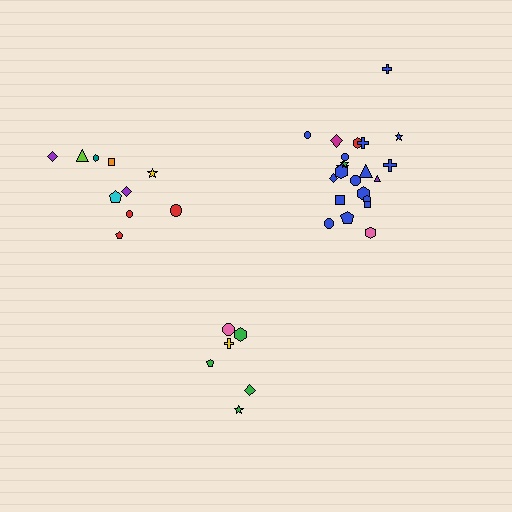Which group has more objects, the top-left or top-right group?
The top-right group.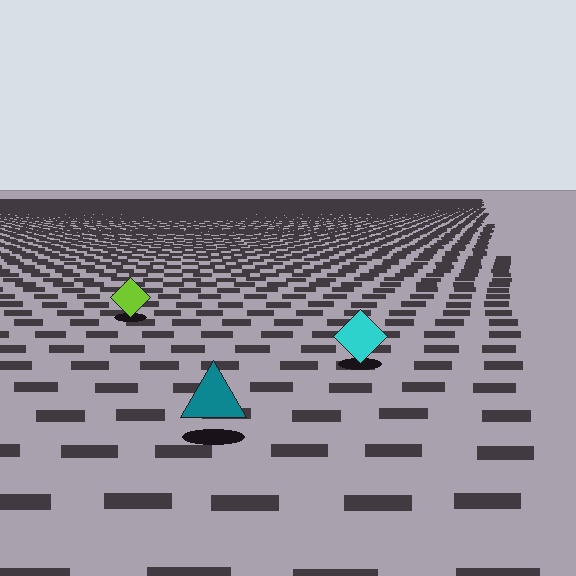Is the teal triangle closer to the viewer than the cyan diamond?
Yes. The teal triangle is closer — you can tell from the texture gradient: the ground texture is coarser near it.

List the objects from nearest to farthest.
From nearest to farthest: the teal triangle, the cyan diamond, the lime diamond.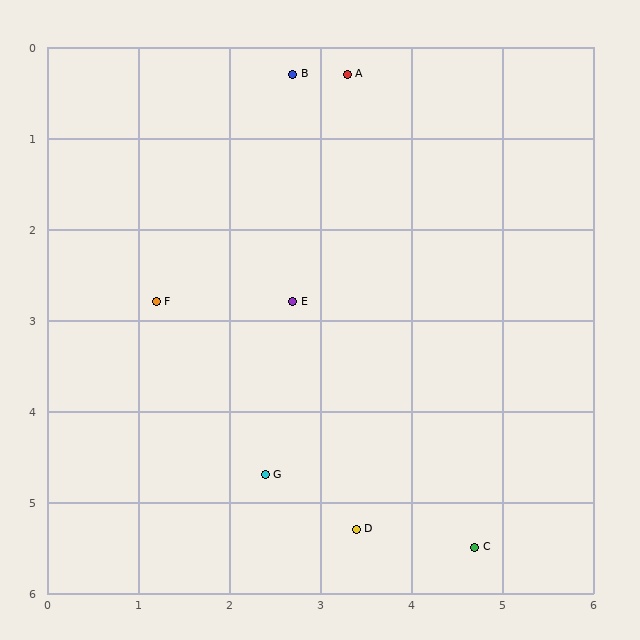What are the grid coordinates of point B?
Point B is at approximately (2.7, 0.3).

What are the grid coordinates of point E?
Point E is at approximately (2.7, 2.8).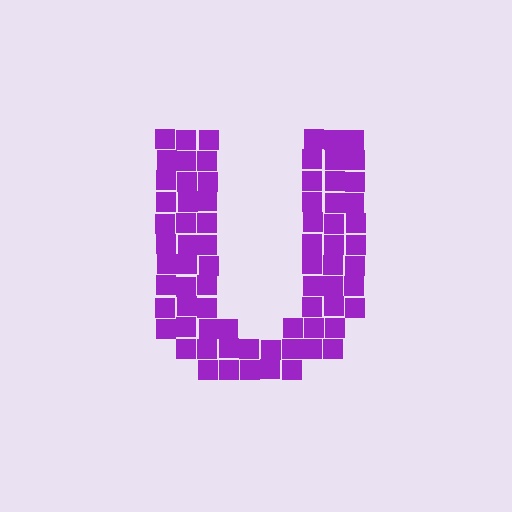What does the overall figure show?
The overall figure shows the letter U.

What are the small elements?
The small elements are squares.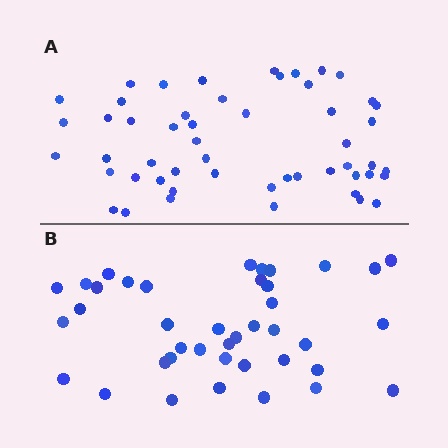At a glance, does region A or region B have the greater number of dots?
Region A (the top region) has more dots.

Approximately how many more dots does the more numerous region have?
Region A has roughly 12 or so more dots than region B.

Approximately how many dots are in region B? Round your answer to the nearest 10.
About 40 dots.